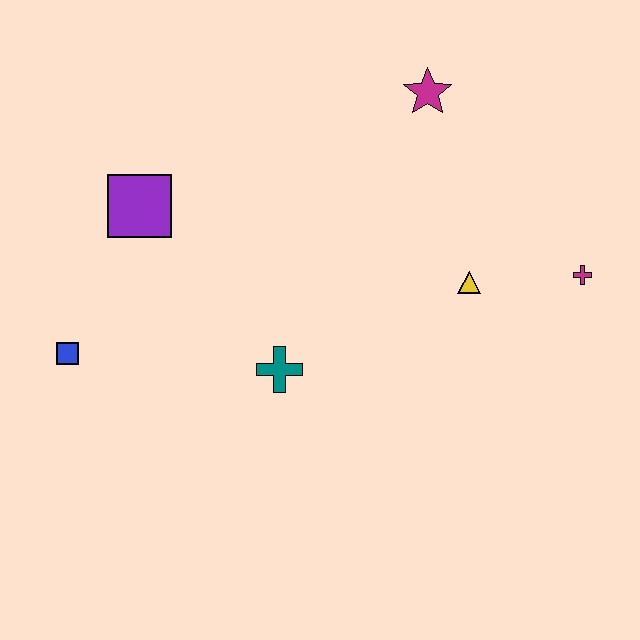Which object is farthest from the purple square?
The magenta cross is farthest from the purple square.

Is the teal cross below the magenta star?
Yes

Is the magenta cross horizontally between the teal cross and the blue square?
No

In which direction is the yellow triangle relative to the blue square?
The yellow triangle is to the right of the blue square.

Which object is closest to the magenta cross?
The yellow triangle is closest to the magenta cross.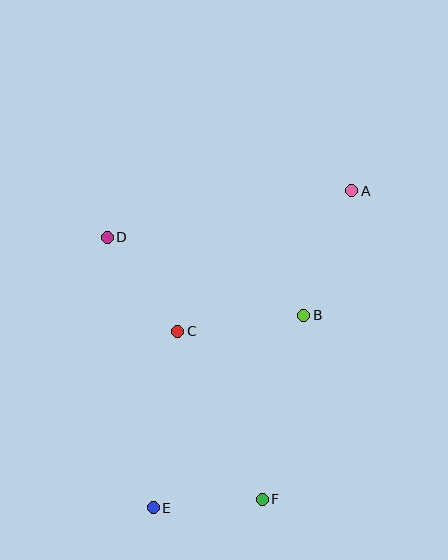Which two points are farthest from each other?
Points A and E are farthest from each other.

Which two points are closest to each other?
Points E and F are closest to each other.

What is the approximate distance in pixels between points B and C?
The distance between B and C is approximately 127 pixels.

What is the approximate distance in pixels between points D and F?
The distance between D and F is approximately 304 pixels.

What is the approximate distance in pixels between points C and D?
The distance between C and D is approximately 117 pixels.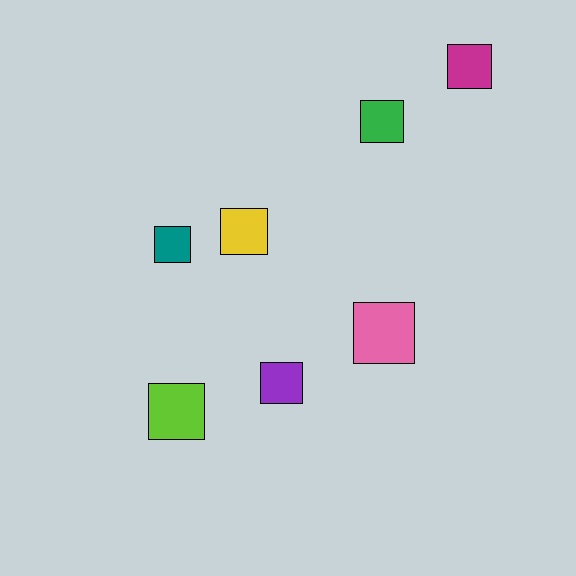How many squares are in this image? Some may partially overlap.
There are 7 squares.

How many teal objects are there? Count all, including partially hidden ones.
There is 1 teal object.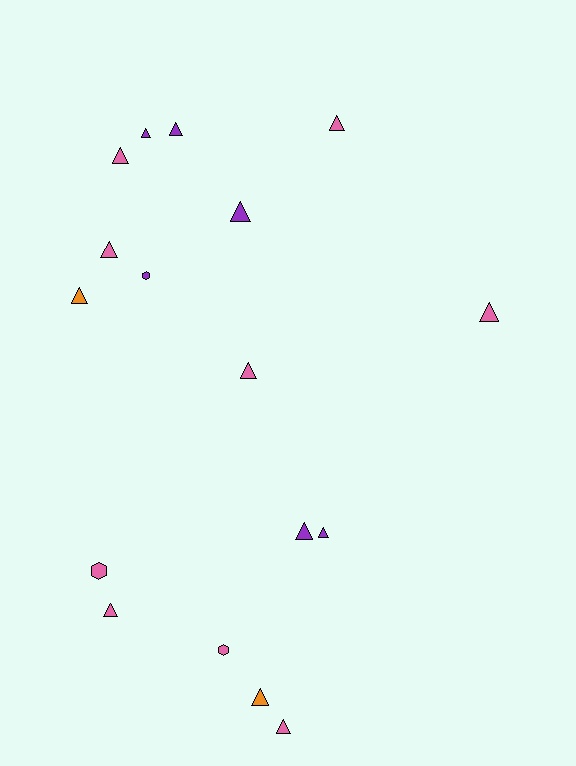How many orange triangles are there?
There are 2 orange triangles.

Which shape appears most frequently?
Triangle, with 14 objects.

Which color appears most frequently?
Pink, with 9 objects.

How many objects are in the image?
There are 17 objects.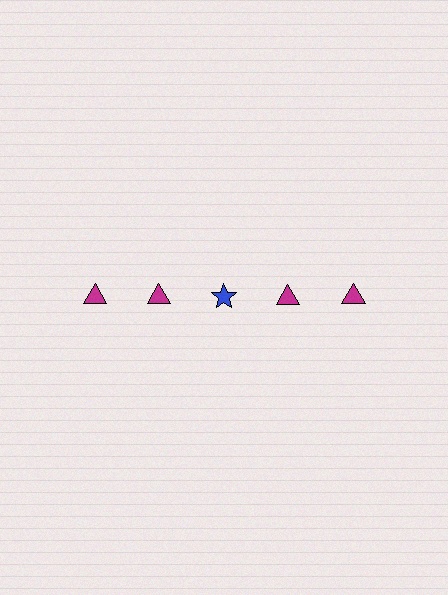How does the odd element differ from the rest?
It differs in both color (blue instead of magenta) and shape (star instead of triangle).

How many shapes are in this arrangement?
There are 5 shapes arranged in a grid pattern.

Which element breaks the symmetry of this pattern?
The blue star in the top row, center column breaks the symmetry. All other shapes are magenta triangles.